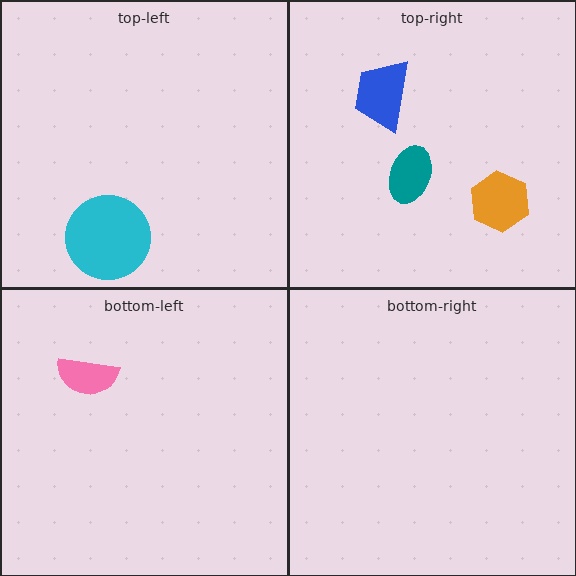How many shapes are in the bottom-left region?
1.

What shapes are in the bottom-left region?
The pink semicircle.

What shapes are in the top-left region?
The cyan circle.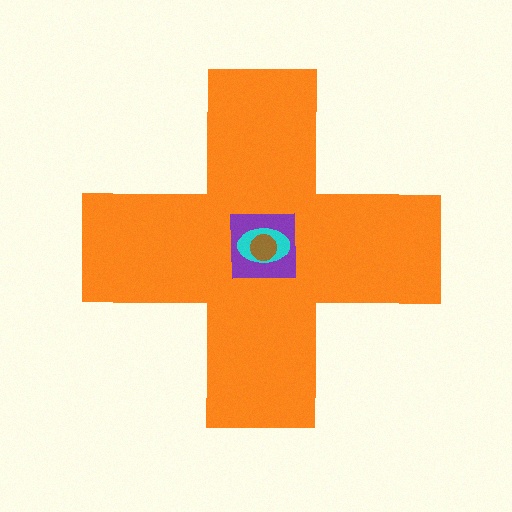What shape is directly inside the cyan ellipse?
The brown circle.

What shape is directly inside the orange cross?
The purple square.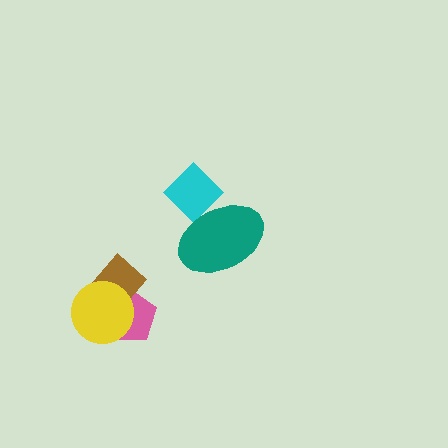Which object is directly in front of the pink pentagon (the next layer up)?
The brown rectangle is directly in front of the pink pentagon.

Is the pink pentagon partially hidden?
Yes, it is partially covered by another shape.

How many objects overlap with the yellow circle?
2 objects overlap with the yellow circle.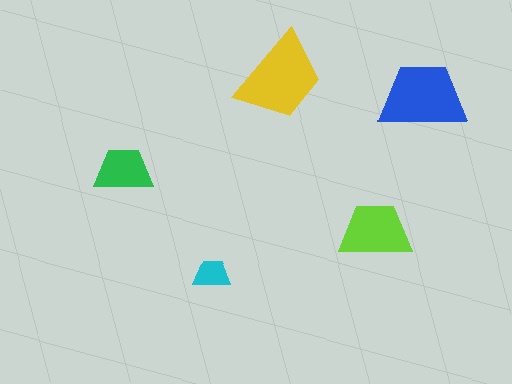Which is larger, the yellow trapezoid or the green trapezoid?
The yellow one.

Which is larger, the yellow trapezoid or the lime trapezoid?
The yellow one.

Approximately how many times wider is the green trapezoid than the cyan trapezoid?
About 1.5 times wider.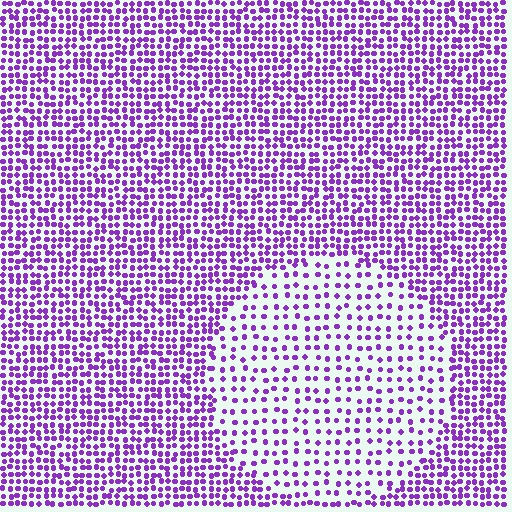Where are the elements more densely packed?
The elements are more densely packed outside the circle boundary.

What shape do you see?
I see a circle.